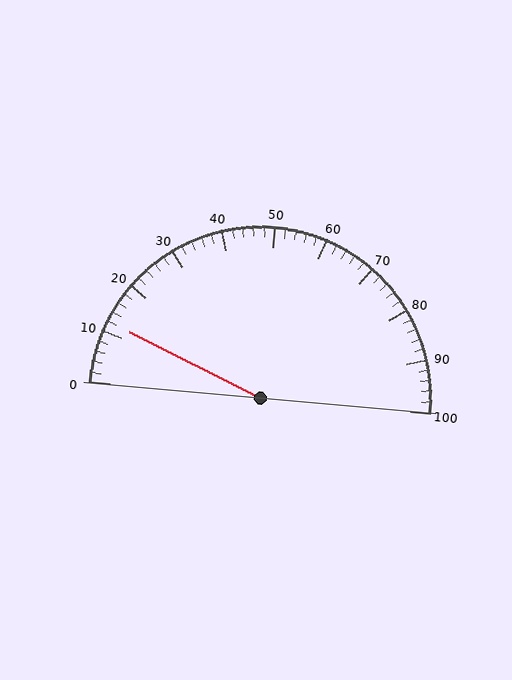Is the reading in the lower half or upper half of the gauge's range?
The reading is in the lower half of the range (0 to 100).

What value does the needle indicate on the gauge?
The needle indicates approximately 12.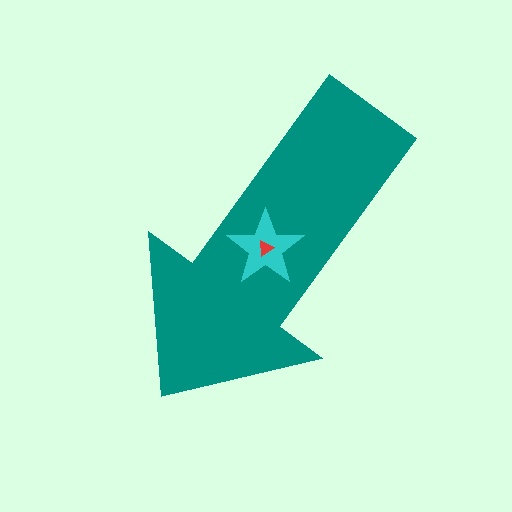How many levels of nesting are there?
3.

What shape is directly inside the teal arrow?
The cyan star.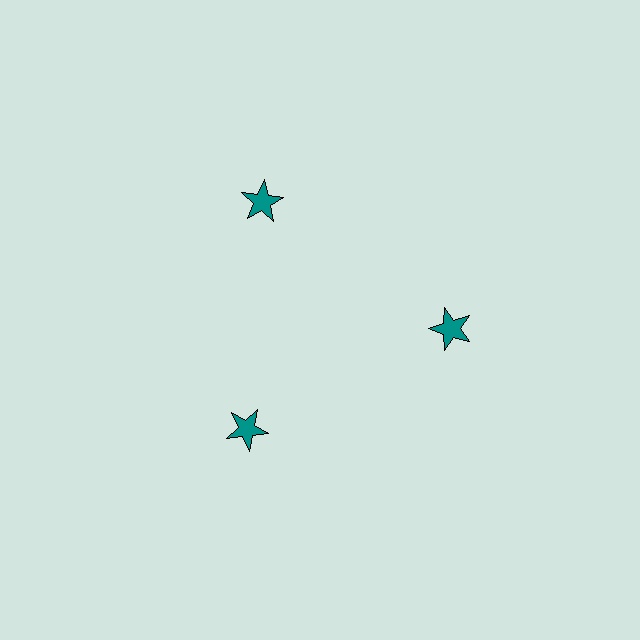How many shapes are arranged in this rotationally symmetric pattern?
There are 3 shapes, arranged in 3 groups of 1.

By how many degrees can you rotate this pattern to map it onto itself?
The pattern maps onto itself every 120 degrees of rotation.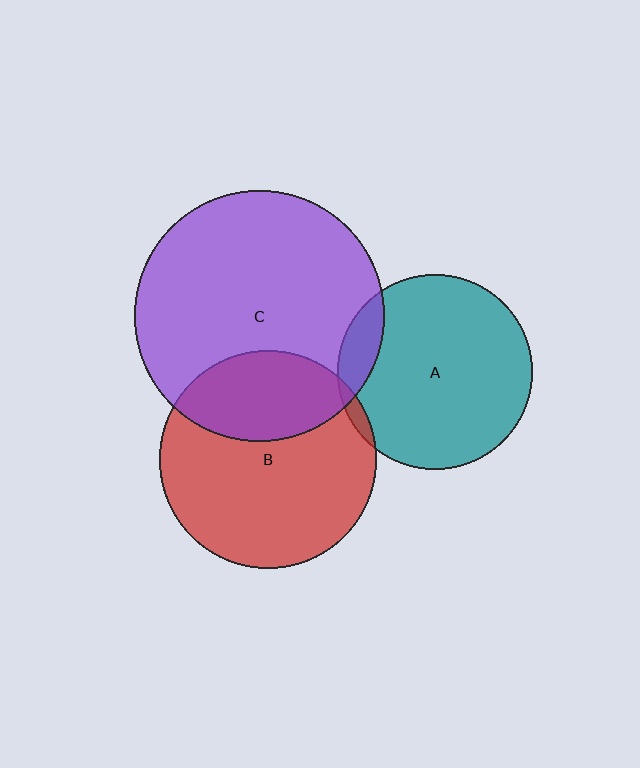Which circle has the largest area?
Circle C (purple).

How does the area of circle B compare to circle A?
Approximately 1.2 times.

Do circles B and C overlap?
Yes.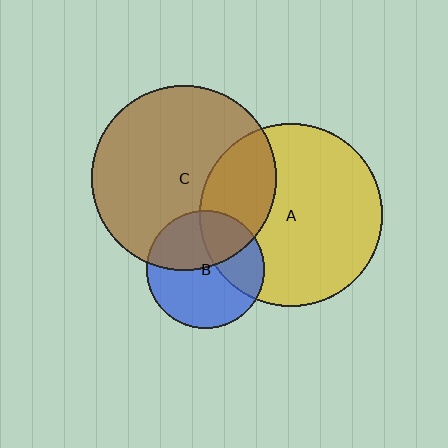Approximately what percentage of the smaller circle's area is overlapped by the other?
Approximately 35%.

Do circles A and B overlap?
Yes.